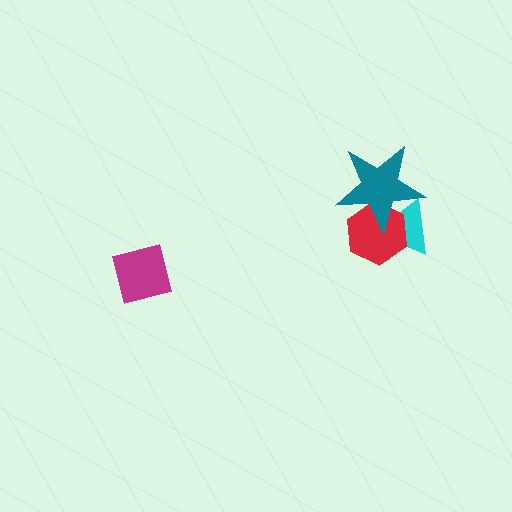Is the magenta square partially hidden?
No, no other shape covers it.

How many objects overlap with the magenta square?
0 objects overlap with the magenta square.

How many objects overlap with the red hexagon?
2 objects overlap with the red hexagon.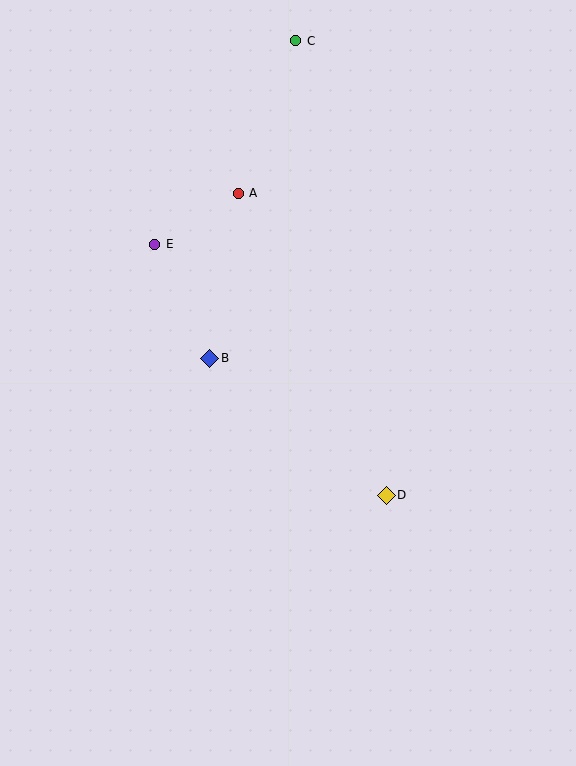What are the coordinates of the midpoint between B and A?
The midpoint between B and A is at (224, 276).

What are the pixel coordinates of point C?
Point C is at (296, 41).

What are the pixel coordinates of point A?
Point A is at (238, 193).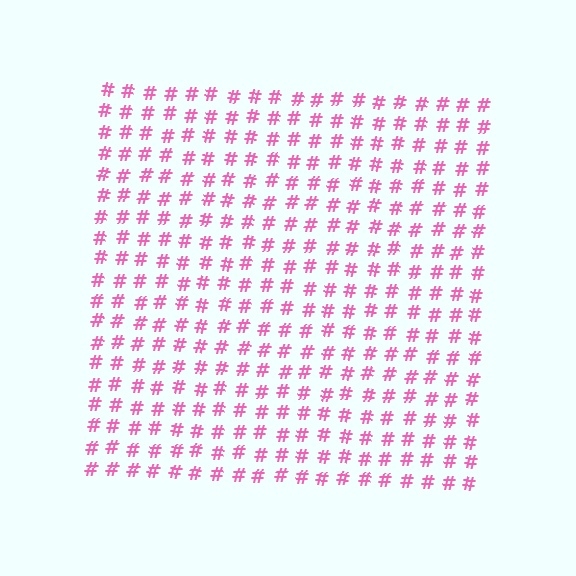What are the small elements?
The small elements are hash symbols.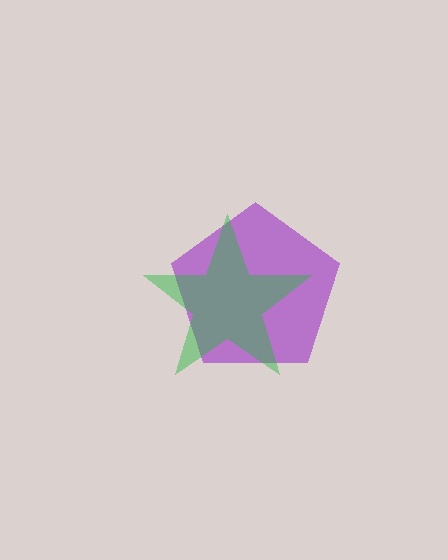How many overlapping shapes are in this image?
There are 2 overlapping shapes in the image.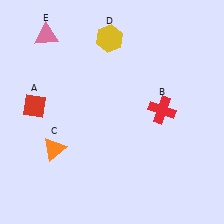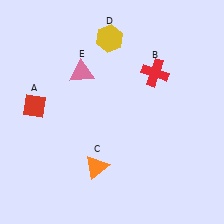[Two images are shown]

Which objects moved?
The objects that moved are: the red cross (B), the orange triangle (C), the pink triangle (E).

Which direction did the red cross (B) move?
The red cross (B) moved up.